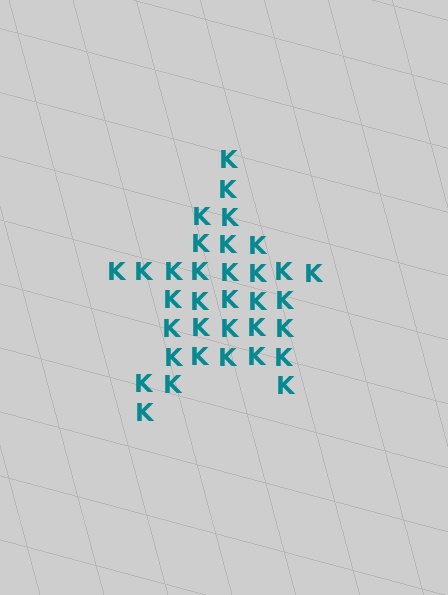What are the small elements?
The small elements are letter K's.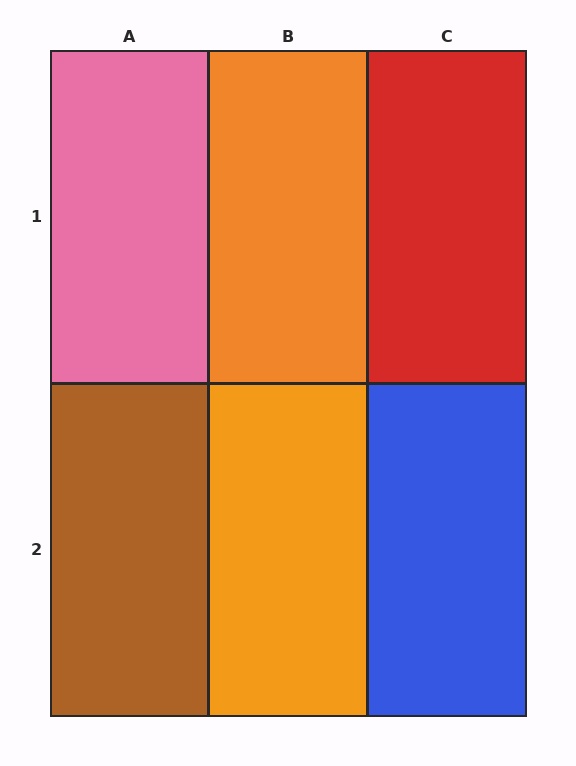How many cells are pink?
1 cell is pink.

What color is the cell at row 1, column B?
Orange.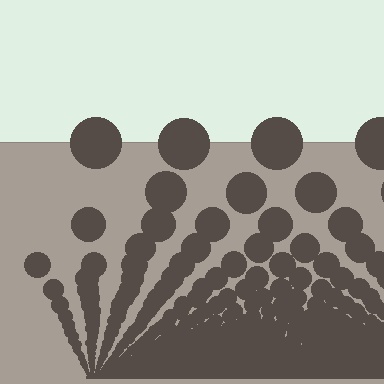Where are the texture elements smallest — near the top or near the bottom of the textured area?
Near the bottom.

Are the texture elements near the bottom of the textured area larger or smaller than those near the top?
Smaller. The gradient is inverted — elements near the bottom are smaller and denser.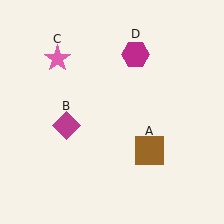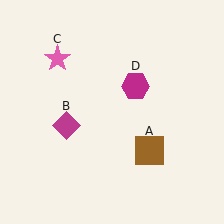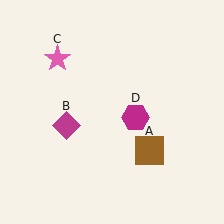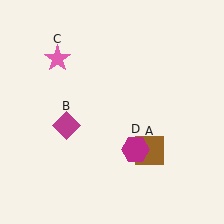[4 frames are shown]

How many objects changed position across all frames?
1 object changed position: magenta hexagon (object D).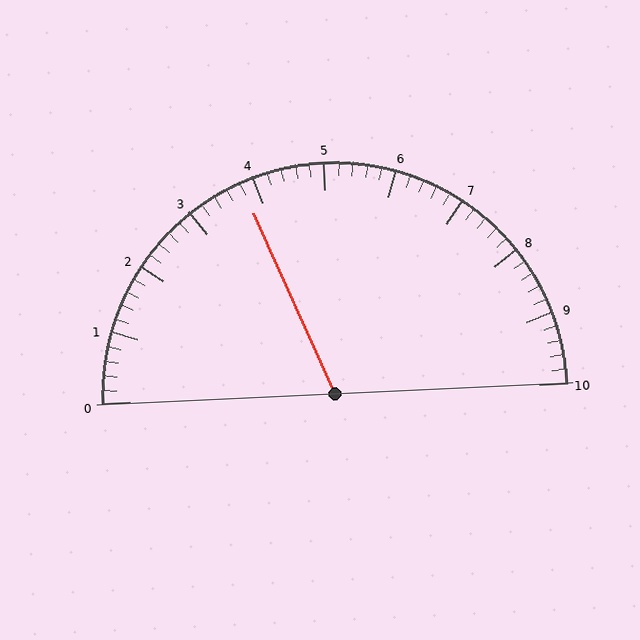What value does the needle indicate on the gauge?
The needle indicates approximately 3.8.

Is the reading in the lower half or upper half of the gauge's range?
The reading is in the lower half of the range (0 to 10).